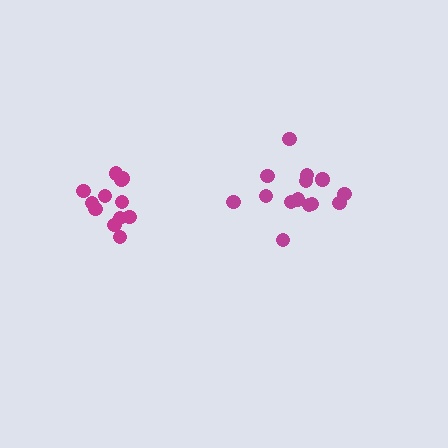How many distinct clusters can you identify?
There are 2 distinct clusters.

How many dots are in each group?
Group 1: 14 dots, Group 2: 12 dots (26 total).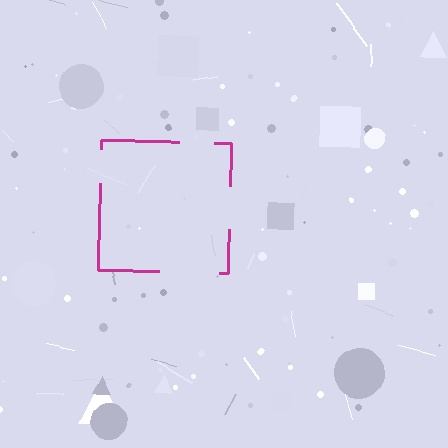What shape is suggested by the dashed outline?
The dashed outline suggests a square.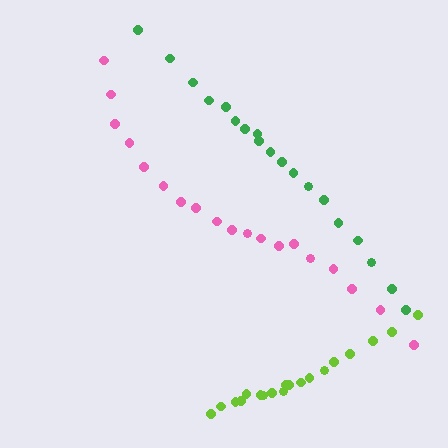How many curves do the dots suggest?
There are 3 distinct paths.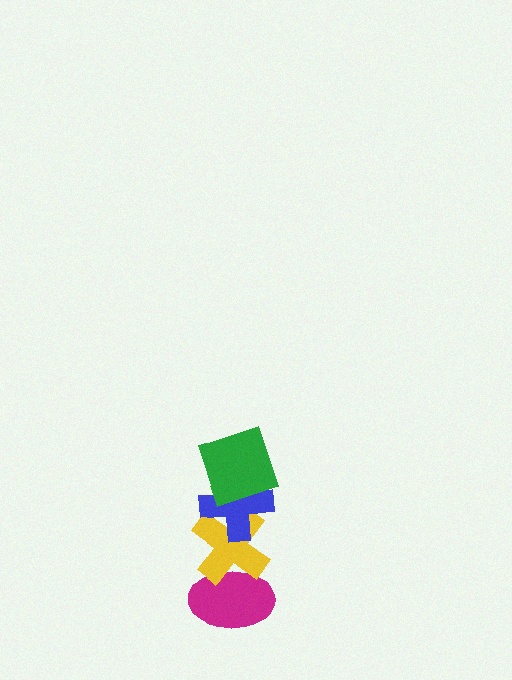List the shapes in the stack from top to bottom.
From top to bottom: the green square, the blue cross, the yellow cross, the magenta ellipse.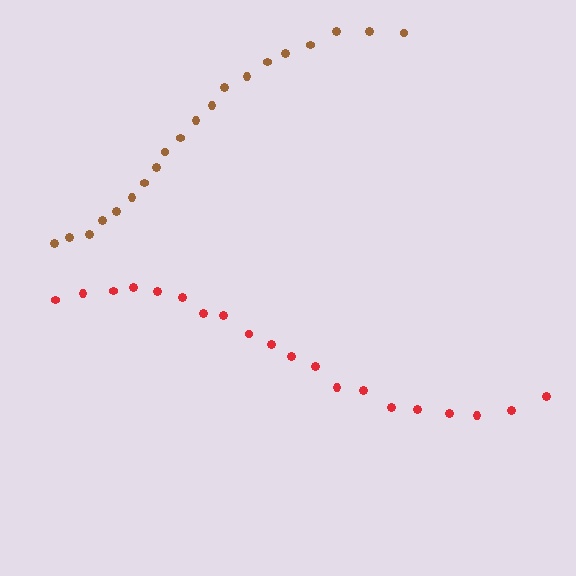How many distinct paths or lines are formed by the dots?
There are 2 distinct paths.